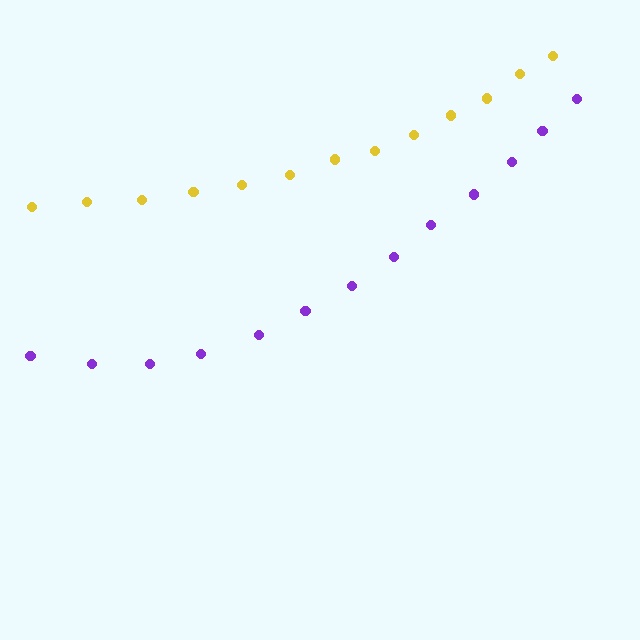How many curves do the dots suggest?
There are 2 distinct paths.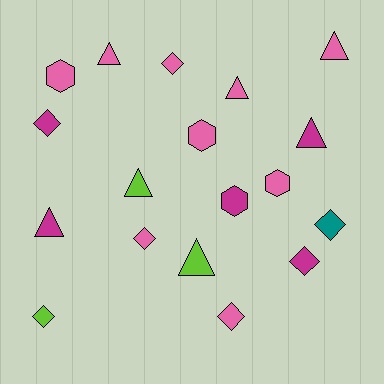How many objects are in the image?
There are 18 objects.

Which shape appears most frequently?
Triangle, with 7 objects.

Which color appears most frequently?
Pink, with 9 objects.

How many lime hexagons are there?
There are no lime hexagons.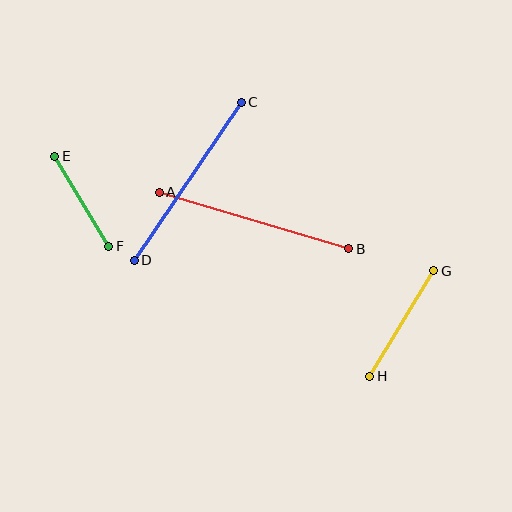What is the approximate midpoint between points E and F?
The midpoint is at approximately (82, 201) pixels.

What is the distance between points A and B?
The distance is approximately 198 pixels.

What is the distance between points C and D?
The distance is approximately 191 pixels.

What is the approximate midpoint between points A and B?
The midpoint is at approximately (254, 221) pixels.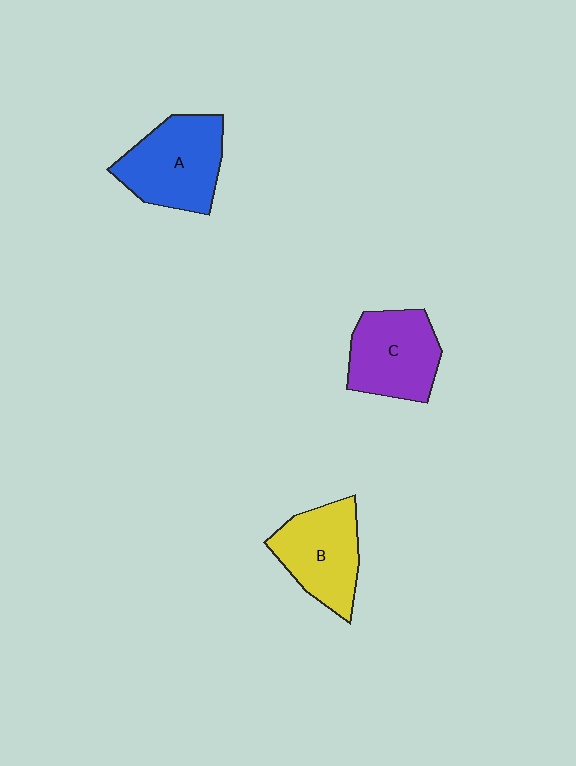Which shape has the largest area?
Shape A (blue).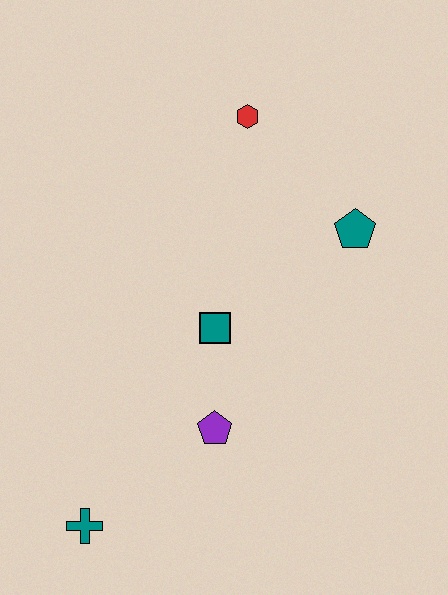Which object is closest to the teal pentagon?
The red hexagon is closest to the teal pentagon.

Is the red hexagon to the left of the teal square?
No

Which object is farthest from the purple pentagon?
The red hexagon is farthest from the purple pentagon.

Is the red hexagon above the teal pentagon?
Yes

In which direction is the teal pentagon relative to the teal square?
The teal pentagon is to the right of the teal square.